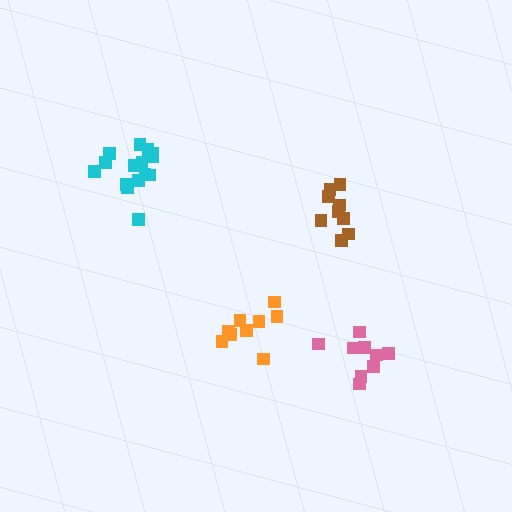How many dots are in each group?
Group 1: 15 dots, Group 2: 9 dots, Group 3: 9 dots, Group 4: 9 dots (42 total).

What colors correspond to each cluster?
The clusters are colored: cyan, brown, orange, pink.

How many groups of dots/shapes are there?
There are 4 groups.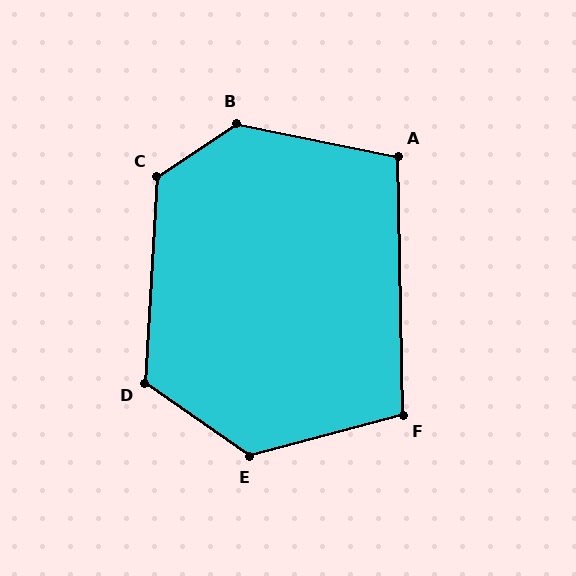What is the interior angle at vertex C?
Approximately 127 degrees (obtuse).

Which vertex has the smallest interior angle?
A, at approximately 102 degrees.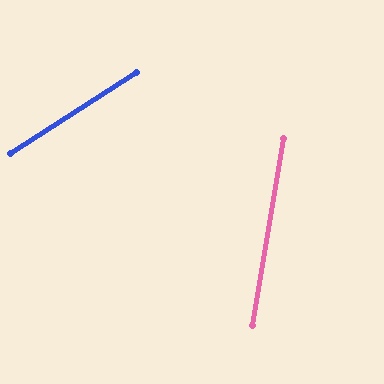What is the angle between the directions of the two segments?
Approximately 48 degrees.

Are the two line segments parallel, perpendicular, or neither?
Neither parallel nor perpendicular — they differ by about 48°.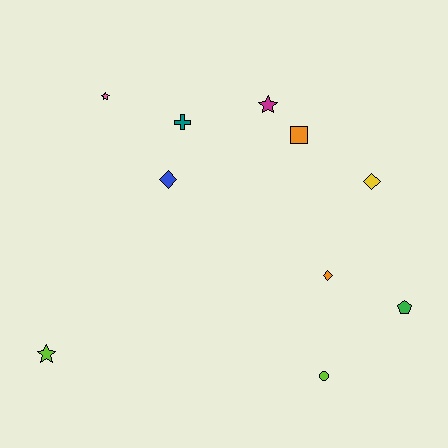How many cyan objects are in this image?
There are no cyan objects.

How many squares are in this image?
There is 1 square.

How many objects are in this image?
There are 10 objects.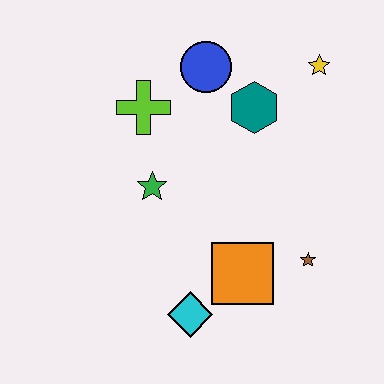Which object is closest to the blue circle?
The teal hexagon is closest to the blue circle.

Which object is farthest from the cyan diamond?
The yellow star is farthest from the cyan diamond.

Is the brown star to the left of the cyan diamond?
No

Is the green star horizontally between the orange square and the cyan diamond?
No